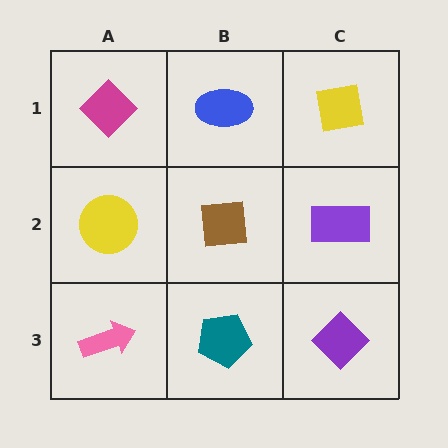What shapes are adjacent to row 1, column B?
A brown square (row 2, column B), a magenta diamond (row 1, column A), a yellow square (row 1, column C).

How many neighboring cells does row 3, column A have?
2.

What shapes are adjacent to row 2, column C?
A yellow square (row 1, column C), a purple diamond (row 3, column C), a brown square (row 2, column B).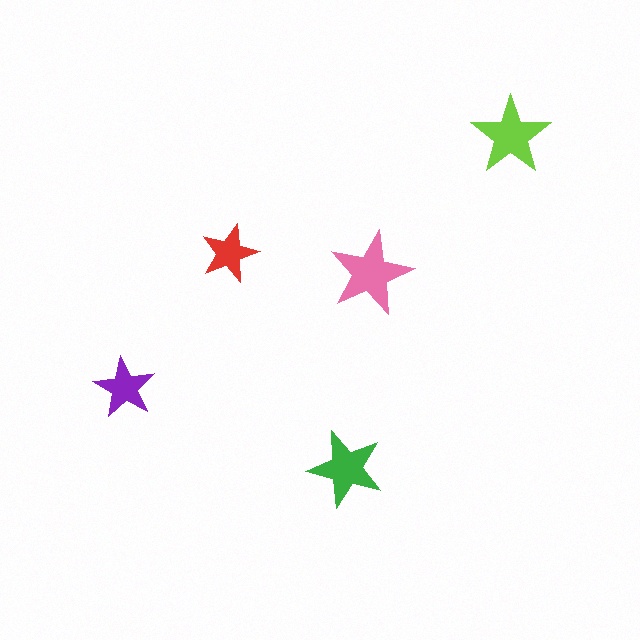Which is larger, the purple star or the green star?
The green one.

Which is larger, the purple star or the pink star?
The pink one.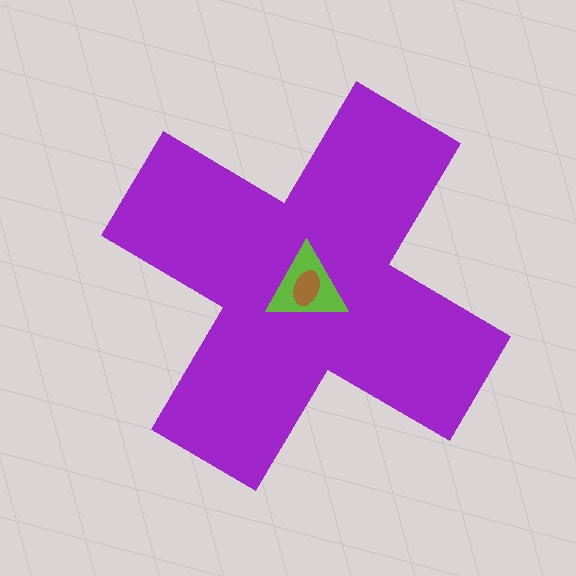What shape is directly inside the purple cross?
The lime triangle.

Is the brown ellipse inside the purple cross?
Yes.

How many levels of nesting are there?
3.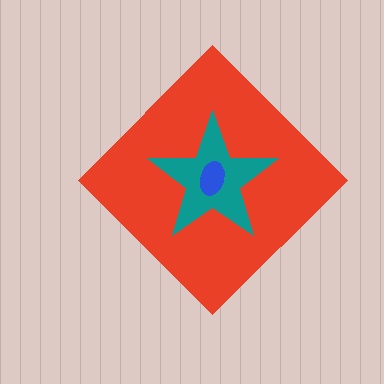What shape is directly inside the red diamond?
The teal star.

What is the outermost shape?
The red diamond.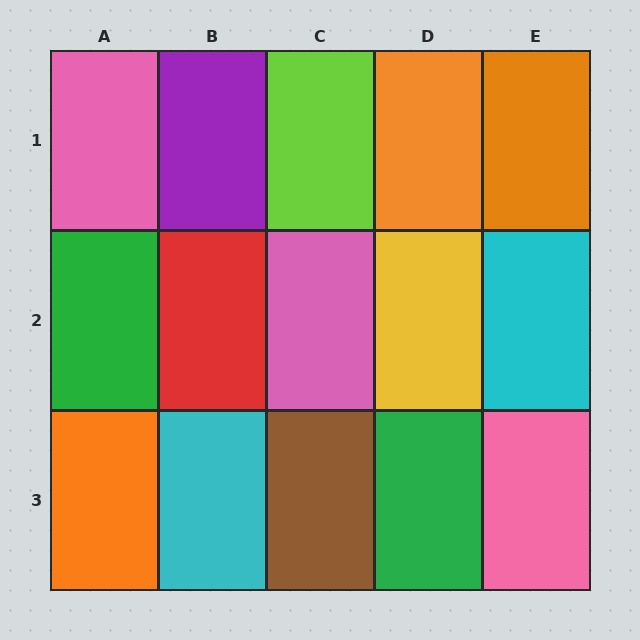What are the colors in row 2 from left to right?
Green, red, pink, yellow, cyan.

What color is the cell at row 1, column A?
Pink.